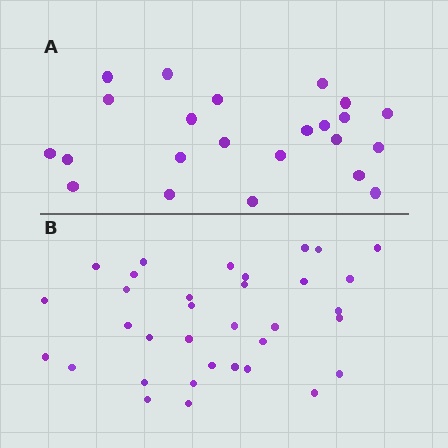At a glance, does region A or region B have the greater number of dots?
Region B (the bottom region) has more dots.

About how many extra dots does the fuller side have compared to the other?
Region B has roughly 12 or so more dots than region A.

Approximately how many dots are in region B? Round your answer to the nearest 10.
About 30 dots. (The exact count is 34, which rounds to 30.)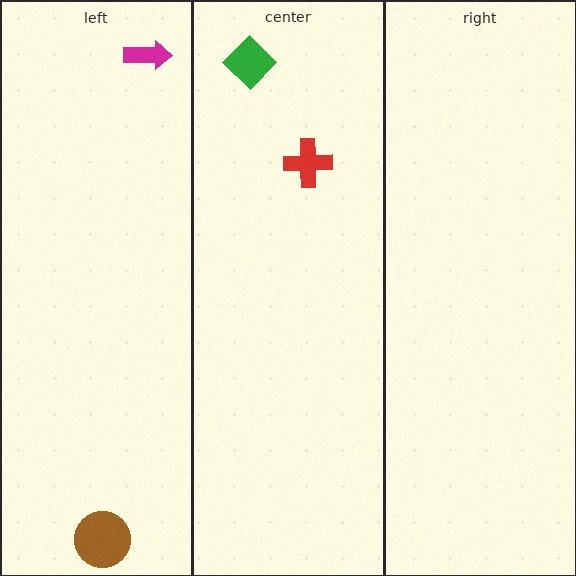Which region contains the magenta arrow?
The left region.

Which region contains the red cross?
The center region.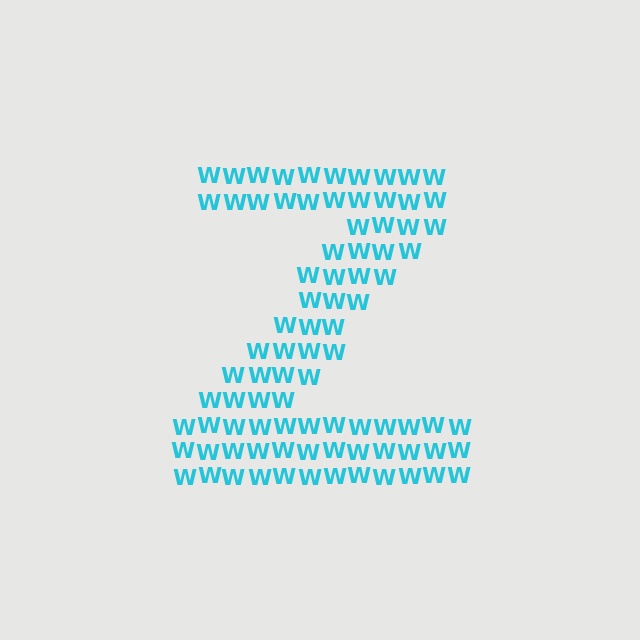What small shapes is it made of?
It is made of small letter W's.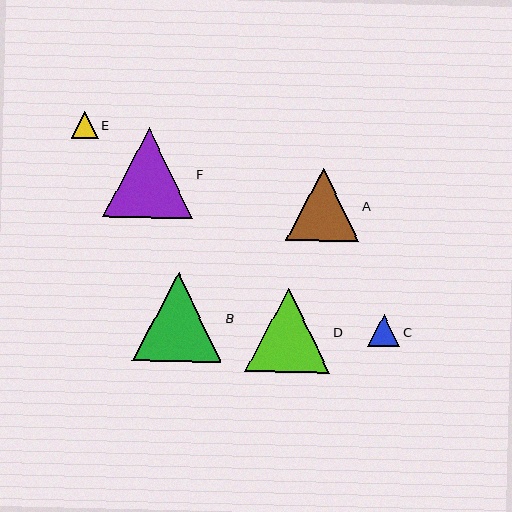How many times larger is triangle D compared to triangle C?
Triangle D is approximately 2.6 times the size of triangle C.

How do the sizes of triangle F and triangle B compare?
Triangle F and triangle B are approximately the same size.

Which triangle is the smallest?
Triangle E is the smallest with a size of approximately 27 pixels.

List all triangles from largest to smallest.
From largest to smallest: F, B, D, A, C, E.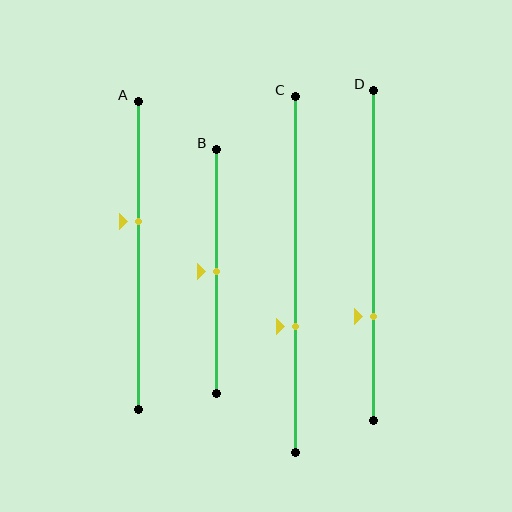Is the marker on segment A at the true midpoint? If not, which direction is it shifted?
No, the marker on segment A is shifted upward by about 11% of the segment length.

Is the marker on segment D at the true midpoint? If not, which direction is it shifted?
No, the marker on segment D is shifted downward by about 18% of the segment length.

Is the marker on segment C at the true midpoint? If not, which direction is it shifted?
No, the marker on segment C is shifted downward by about 15% of the segment length.